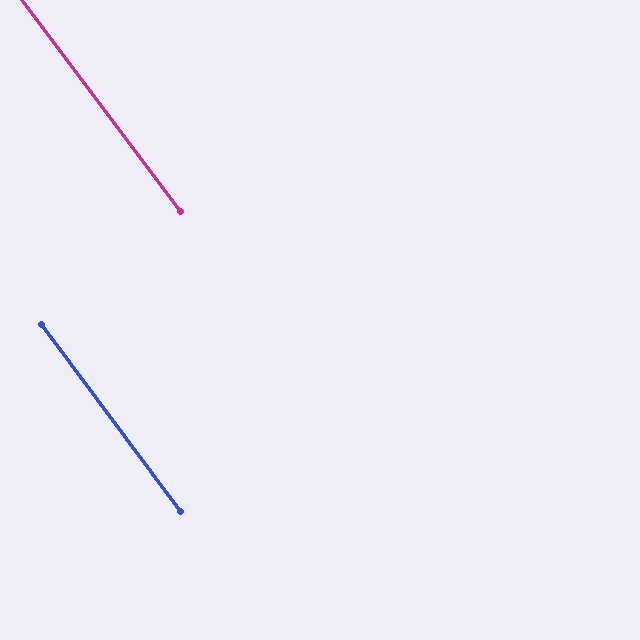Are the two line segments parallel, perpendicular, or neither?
Parallel — their directions differ by only 0.1°.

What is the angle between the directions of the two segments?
Approximately 0 degrees.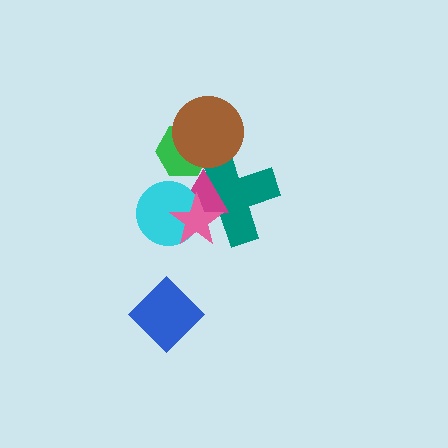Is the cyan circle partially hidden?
Yes, it is partially covered by another shape.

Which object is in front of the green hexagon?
The brown circle is in front of the green hexagon.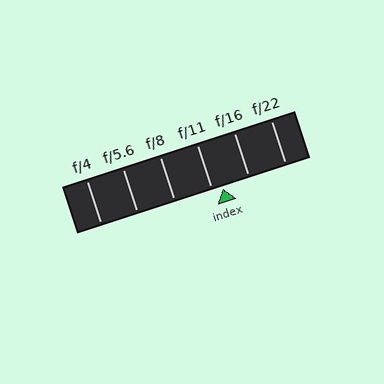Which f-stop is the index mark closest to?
The index mark is closest to f/11.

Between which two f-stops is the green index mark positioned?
The index mark is between f/11 and f/16.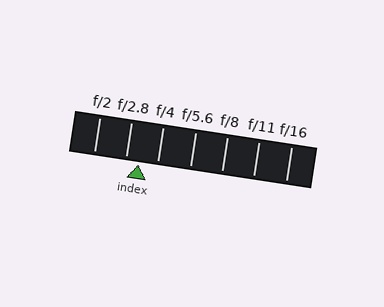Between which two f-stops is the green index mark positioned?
The index mark is between f/2.8 and f/4.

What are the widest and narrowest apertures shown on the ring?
The widest aperture shown is f/2 and the narrowest is f/16.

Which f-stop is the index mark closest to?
The index mark is closest to f/2.8.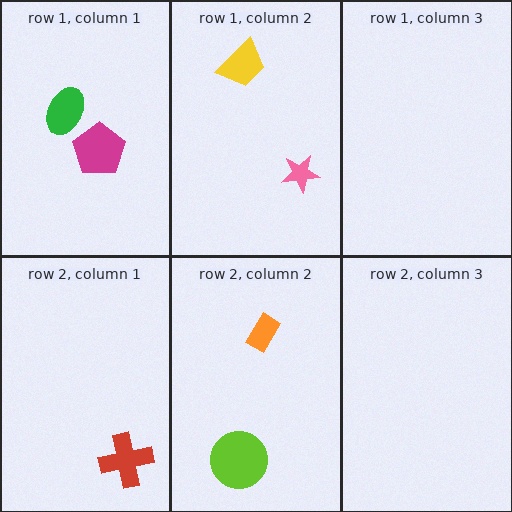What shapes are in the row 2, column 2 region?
The orange rectangle, the lime circle.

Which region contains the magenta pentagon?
The row 1, column 1 region.